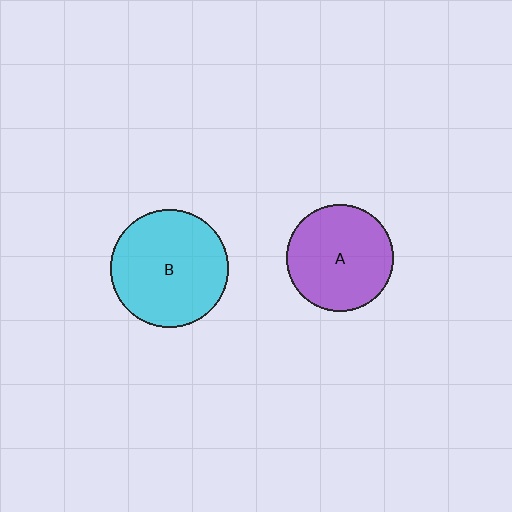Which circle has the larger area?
Circle B (cyan).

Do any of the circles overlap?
No, none of the circles overlap.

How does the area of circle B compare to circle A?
Approximately 1.2 times.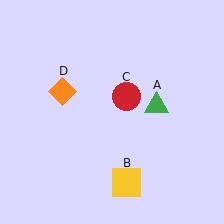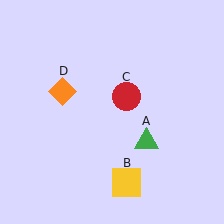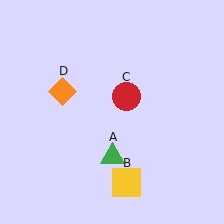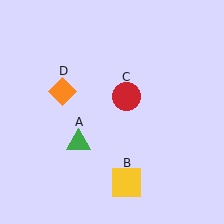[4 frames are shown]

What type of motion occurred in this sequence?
The green triangle (object A) rotated clockwise around the center of the scene.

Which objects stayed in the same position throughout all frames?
Yellow square (object B) and red circle (object C) and orange diamond (object D) remained stationary.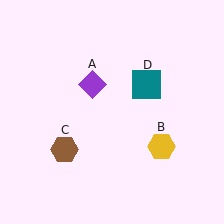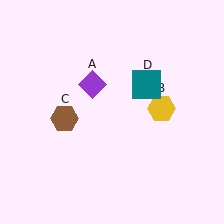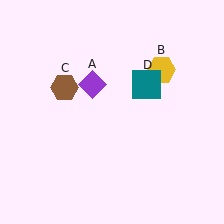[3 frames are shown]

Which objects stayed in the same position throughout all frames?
Purple diamond (object A) and teal square (object D) remained stationary.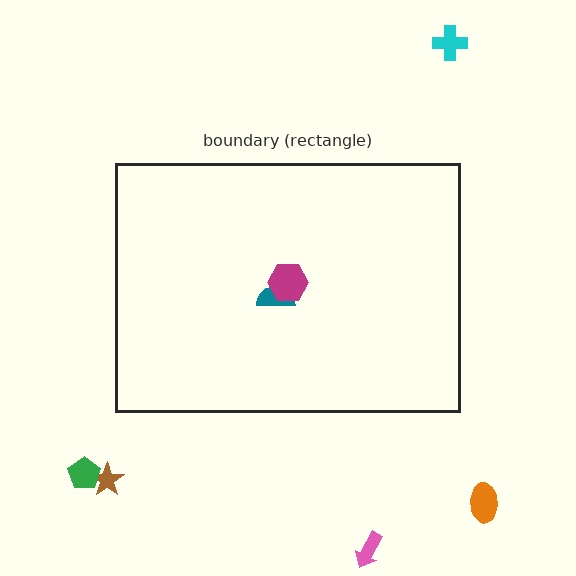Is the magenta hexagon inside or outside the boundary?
Inside.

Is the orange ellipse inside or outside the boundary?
Outside.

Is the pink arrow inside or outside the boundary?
Outside.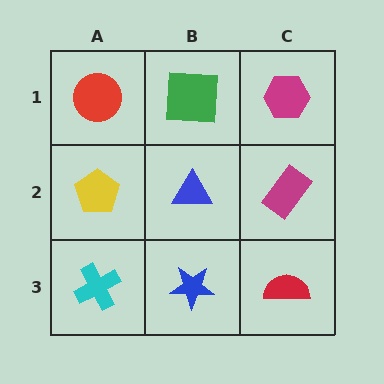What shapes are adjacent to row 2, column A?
A red circle (row 1, column A), a cyan cross (row 3, column A), a blue triangle (row 2, column B).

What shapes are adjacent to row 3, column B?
A blue triangle (row 2, column B), a cyan cross (row 3, column A), a red semicircle (row 3, column C).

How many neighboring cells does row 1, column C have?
2.